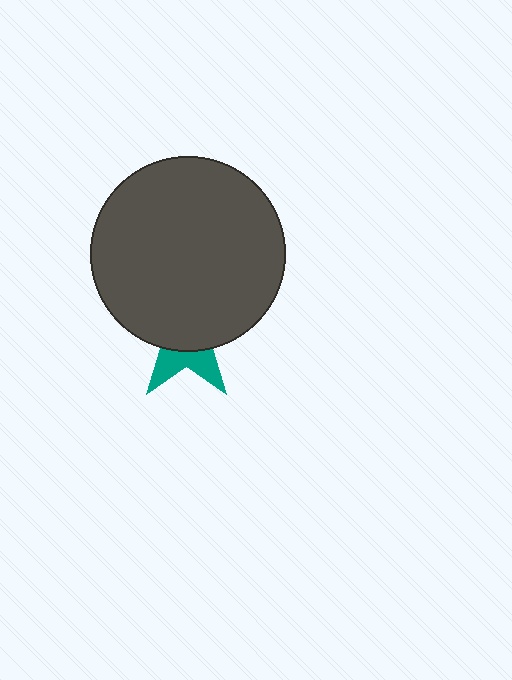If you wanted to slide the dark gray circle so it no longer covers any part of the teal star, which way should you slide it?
Slide it up — that is the most direct way to separate the two shapes.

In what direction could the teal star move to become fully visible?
The teal star could move down. That would shift it out from behind the dark gray circle entirely.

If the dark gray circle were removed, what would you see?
You would see the complete teal star.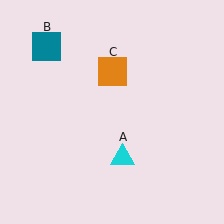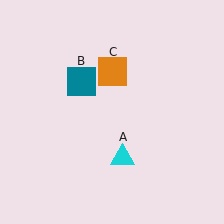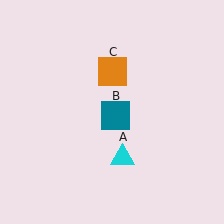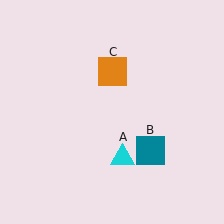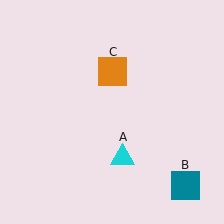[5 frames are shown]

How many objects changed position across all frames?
1 object changed position: teal square (object B).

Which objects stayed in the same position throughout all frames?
Cyan triangle (object A) and orange square (object C) remained stationary.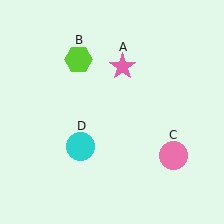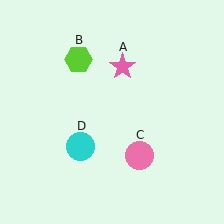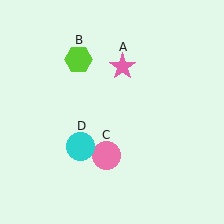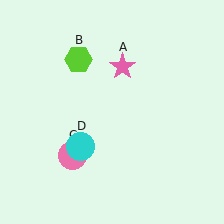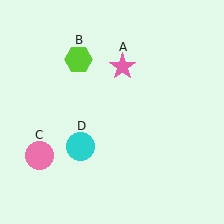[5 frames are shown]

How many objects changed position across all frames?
1 object changed position: pink circle (object C).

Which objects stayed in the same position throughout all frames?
Pink star (object A) and lime hexagon (object B) and cyan circle (object D) remained stationary.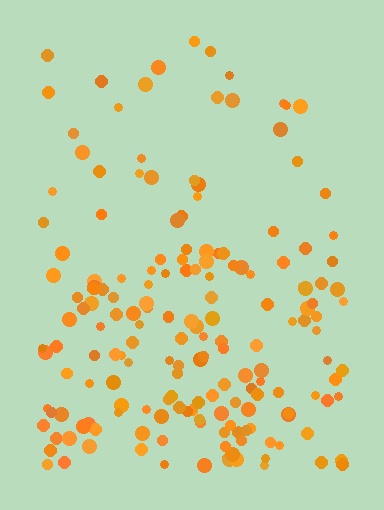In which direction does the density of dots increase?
From top to bottom, with the bottom side densest.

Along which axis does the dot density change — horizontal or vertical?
Vertical.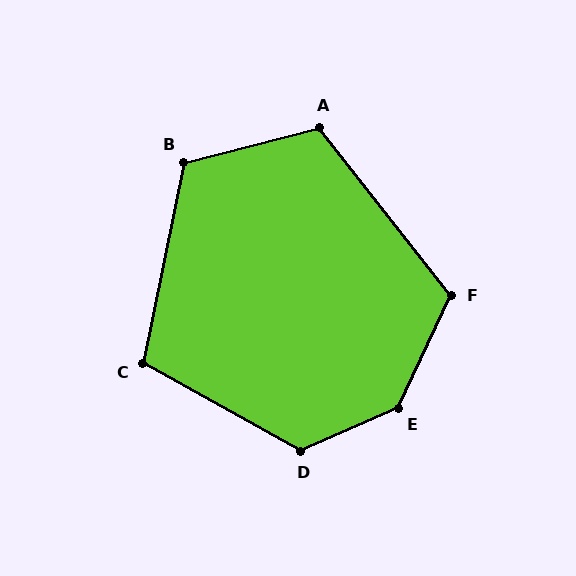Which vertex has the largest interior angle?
E, at approximately 138 degrees.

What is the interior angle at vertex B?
Approximately 116 degrees (obtuse).